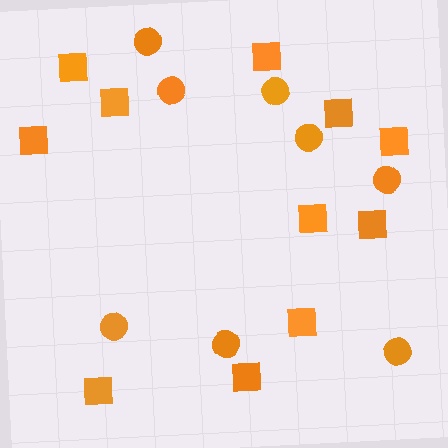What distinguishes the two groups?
There are 2 groups: one group of circles (8) and one group of squares (11).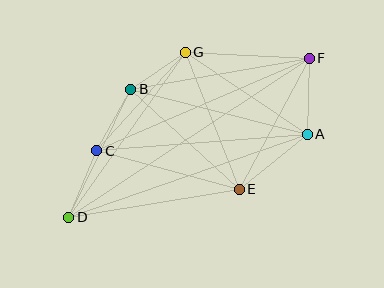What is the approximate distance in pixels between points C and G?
The distance between C and G is approximately 132 pixels.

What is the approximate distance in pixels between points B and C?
The distance between B and C is approximately 70 pixels.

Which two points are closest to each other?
Points B and G are closest to each other.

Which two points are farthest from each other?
Points D and F are farthest from each other.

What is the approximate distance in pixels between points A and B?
The distance between A and B is approximately 182 pixels.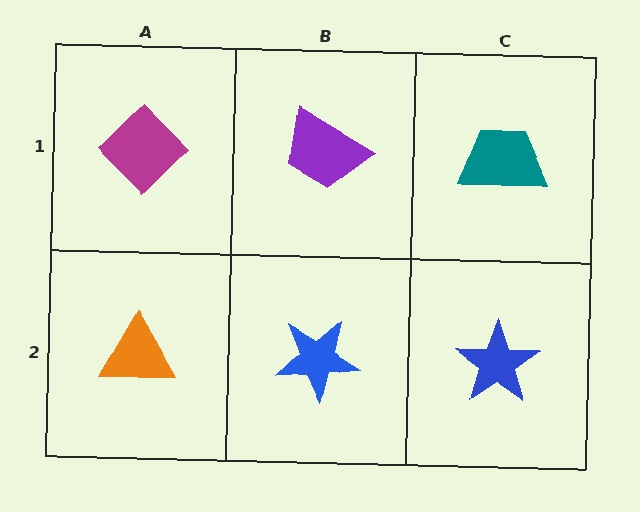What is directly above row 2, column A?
A magenta diamond.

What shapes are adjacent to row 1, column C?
A blue star (row 2, column C), a purple trapezoid (row 1, column B).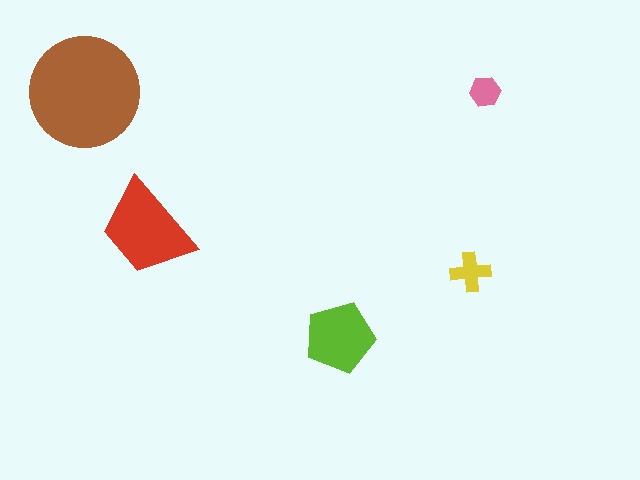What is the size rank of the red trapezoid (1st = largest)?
2nd.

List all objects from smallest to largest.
The pink hexagon, the yellow cross, the lime pentagon, the red trapezoid, the brown circle.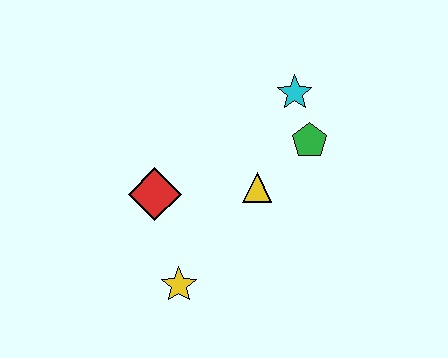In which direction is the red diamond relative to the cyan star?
The red diamond is to the left of the cyan star.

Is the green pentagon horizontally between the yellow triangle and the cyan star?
No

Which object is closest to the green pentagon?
The cyan star is closest to the green pentagon.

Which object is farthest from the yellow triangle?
The yellow star is farthest from the yellow triangle.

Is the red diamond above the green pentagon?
No